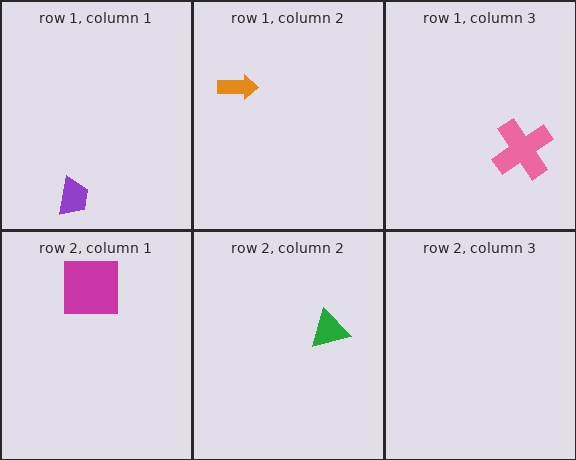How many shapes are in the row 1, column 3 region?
1.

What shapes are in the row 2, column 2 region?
The green triangle.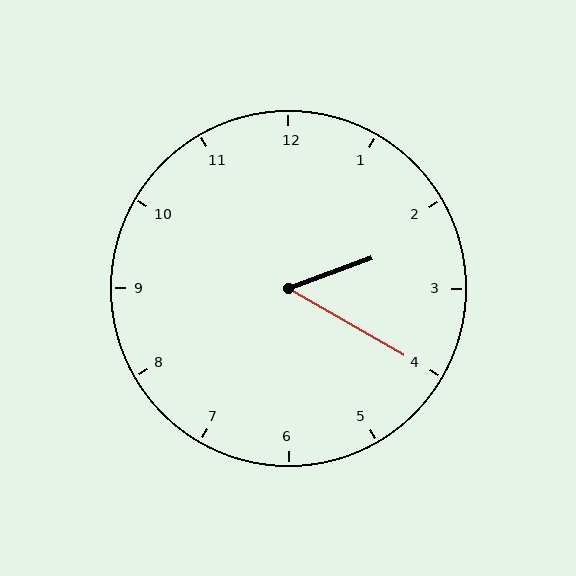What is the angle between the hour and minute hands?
Approximately 50 degrees.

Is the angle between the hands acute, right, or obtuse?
It is acute.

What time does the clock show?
2:20.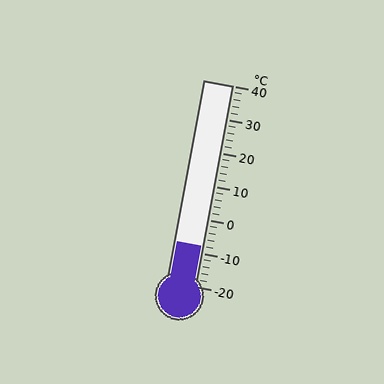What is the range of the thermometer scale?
The thermometer scale ranges from -20°C to 40°C.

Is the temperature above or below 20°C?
The temperature is below 20°C.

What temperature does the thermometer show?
The thermometer shows approximately -8°C.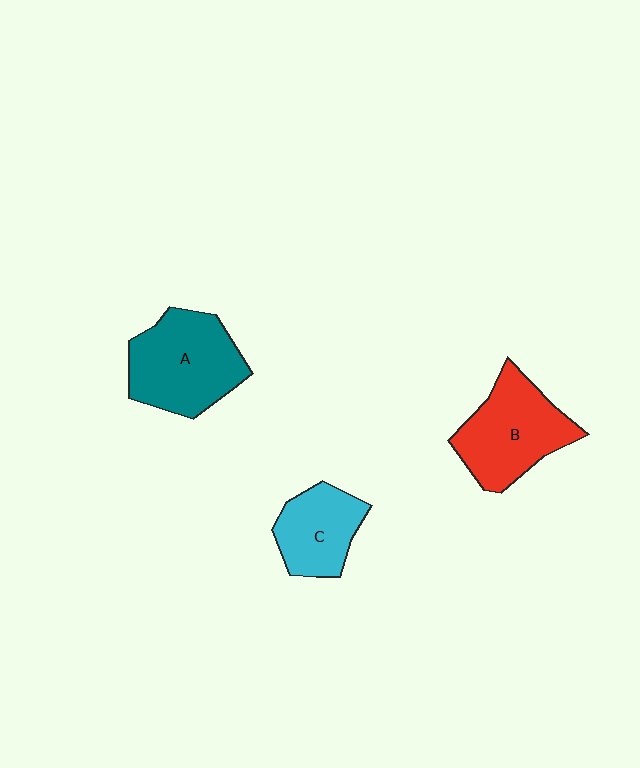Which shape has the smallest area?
Shape C (cyan).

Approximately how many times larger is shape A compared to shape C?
Approximately 1.5 times.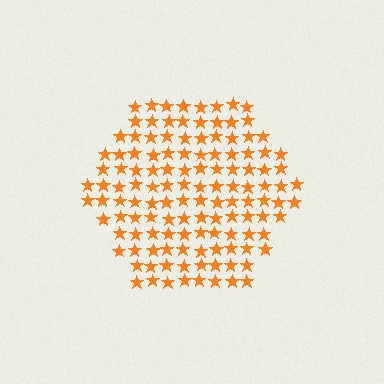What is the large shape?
The large shape is a hexagon.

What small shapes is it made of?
It is made of small stars.